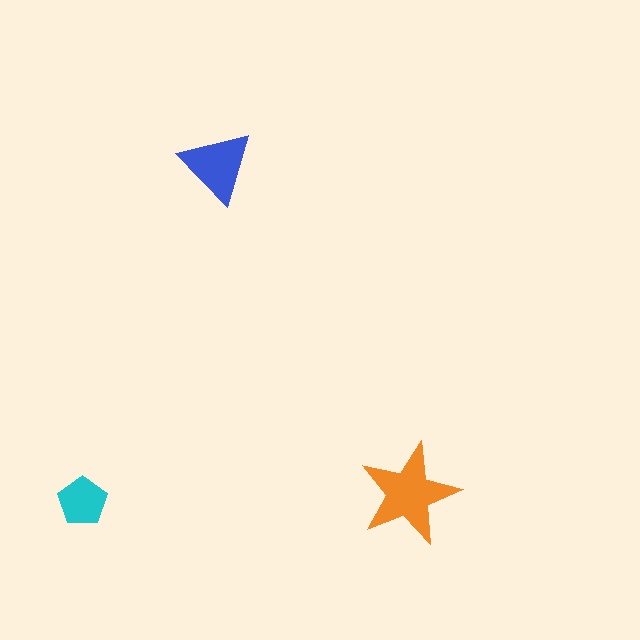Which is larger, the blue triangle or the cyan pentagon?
The blue triangle.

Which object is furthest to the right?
The orange star is rightmost.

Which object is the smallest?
The cyan pentagon.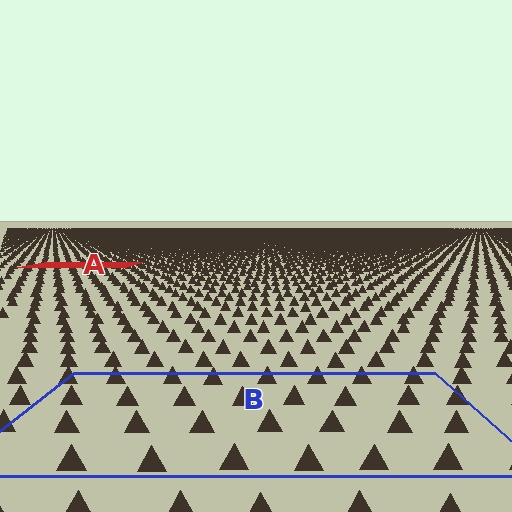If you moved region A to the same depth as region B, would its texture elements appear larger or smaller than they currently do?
They would appear larger. At a closer depth, the same texture elements are projected at a bigger on-screen size.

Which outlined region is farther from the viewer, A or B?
Region A is farther from the viewer — the texture elements inside it appear smaller and more densely packed.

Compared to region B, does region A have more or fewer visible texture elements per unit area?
Region A has more texture elements per unit area — they are packed more densely because it is farther away.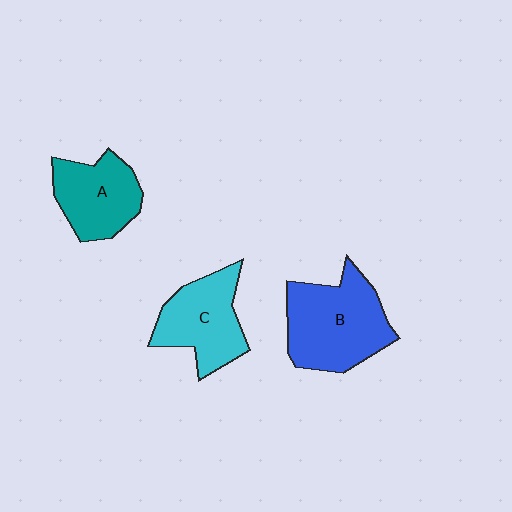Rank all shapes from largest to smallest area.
From largest to smallest: B (blue), C (cyan), A (teal).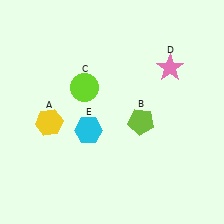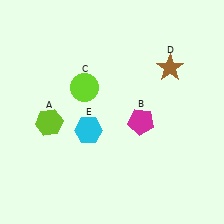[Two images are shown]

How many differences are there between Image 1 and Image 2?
There are 3 differences between the two images.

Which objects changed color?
A changed from yellow to lime. B changed from lime to magenta. D changed from pink to brown.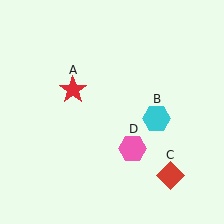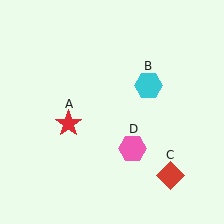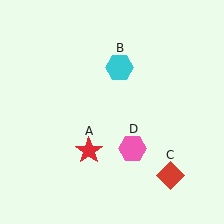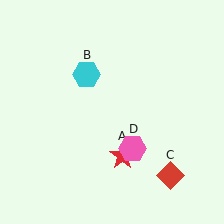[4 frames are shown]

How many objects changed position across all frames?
2 objects changed position: red star (object A), cyan hexagon (object B).